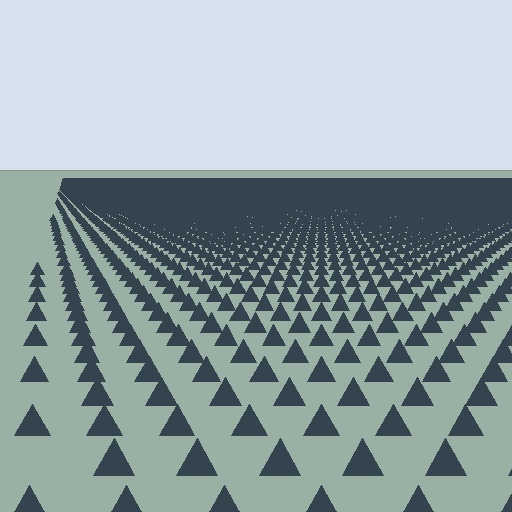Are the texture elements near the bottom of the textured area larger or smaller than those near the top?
Larger. Near the bottom, elements are closer to the viewer and appear at a bigger on-screen size.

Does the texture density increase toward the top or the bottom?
Density increases toward the top.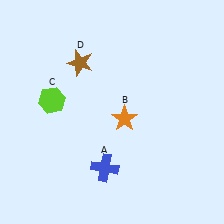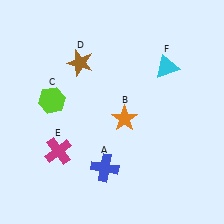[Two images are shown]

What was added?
A magenta cross (E), a cyan triangle (F) were added in Image 2.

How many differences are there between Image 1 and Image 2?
There are 2 differences between the two images.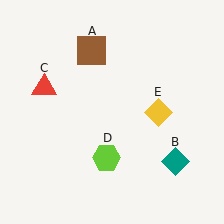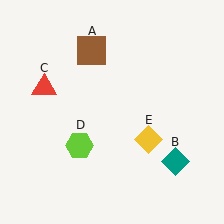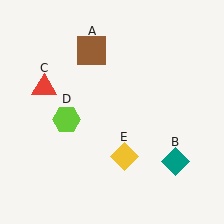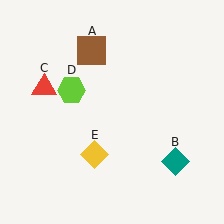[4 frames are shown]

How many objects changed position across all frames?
2 objects changed position: lime hexagon (object D), yellow diamond (object E).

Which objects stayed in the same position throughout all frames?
Brown square (object A) and teal diamond (object B) and red triangle (object C) remained stationary.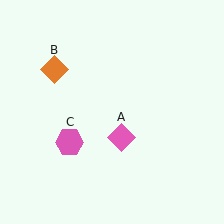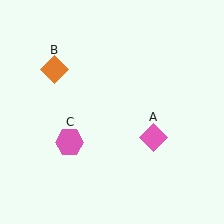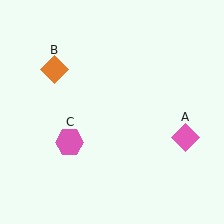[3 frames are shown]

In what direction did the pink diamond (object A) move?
The pink diamond (object A) moved right.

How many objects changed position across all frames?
1 object changed position: pink diamond (object A).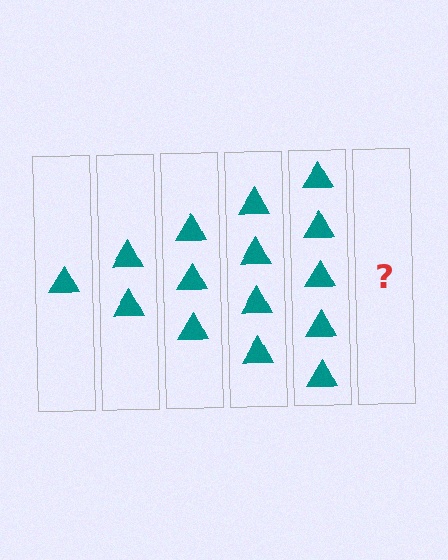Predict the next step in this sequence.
The next step is 6 triangles.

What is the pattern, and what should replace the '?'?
The pattern is that each step adds one more triangle. The '?' should be 6 triangles.